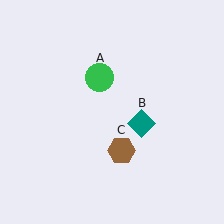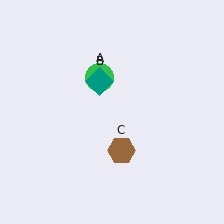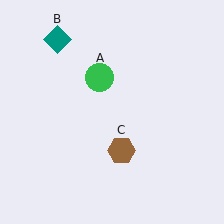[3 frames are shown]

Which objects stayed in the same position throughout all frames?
Green circle (object A) and brown hexagon (object C) remained stationary.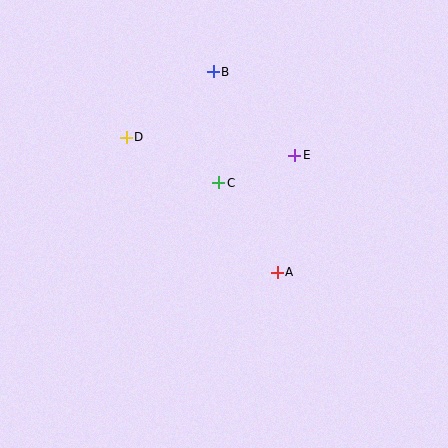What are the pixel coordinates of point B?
Point B is at (213, 72).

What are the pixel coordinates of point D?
Point D is at (126, 137).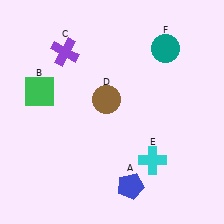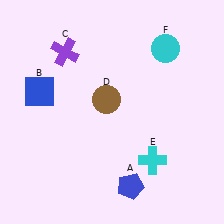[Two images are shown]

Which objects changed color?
B changed from green to blue. F changed from teal to cyan.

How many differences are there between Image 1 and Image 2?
There are 2 differences between the two images.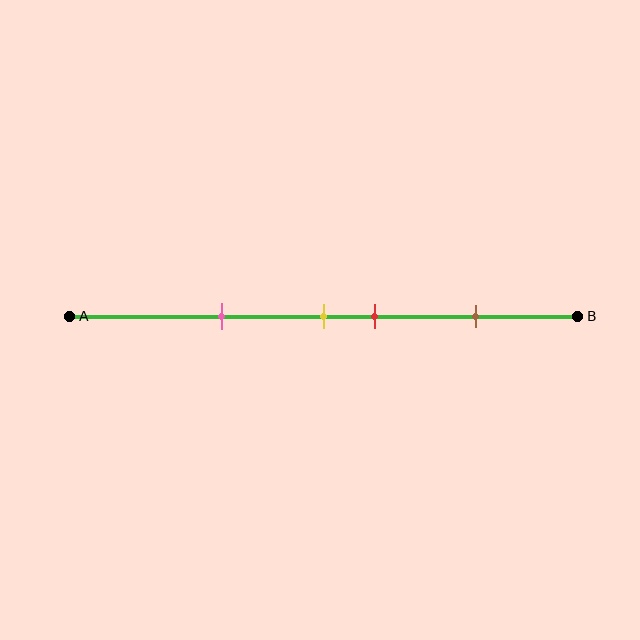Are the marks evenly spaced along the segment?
No, the marks are not evenly spaced.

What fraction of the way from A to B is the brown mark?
The brown mark is approximately 80% (0.8) of the way from A to B.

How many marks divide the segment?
There are 4 marks dividing the segment.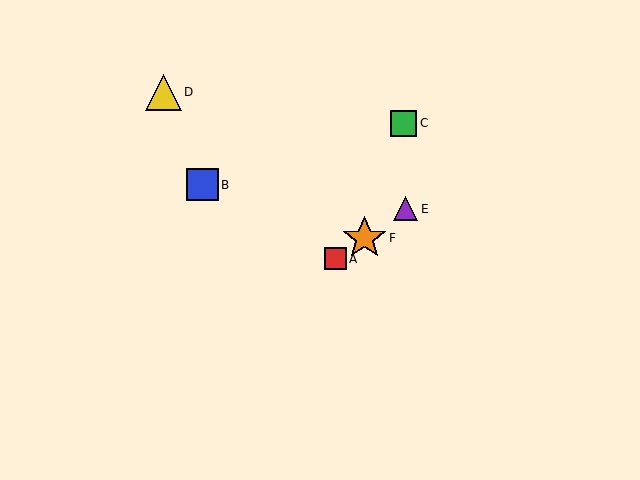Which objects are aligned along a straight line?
Objects A, E, F are aligned along a straight line.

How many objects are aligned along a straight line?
3 objects (A, E, F) are aligned along a straight line.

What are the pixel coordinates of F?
Object F is at (364, 238).